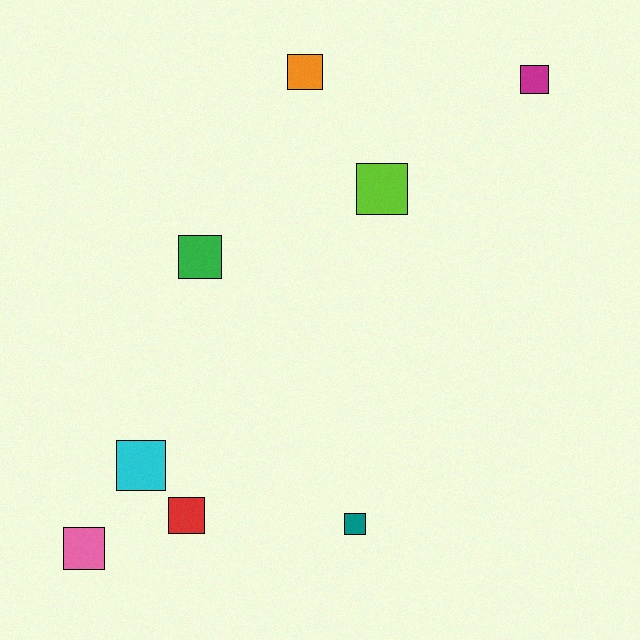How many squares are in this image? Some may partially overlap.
There are 8 squares.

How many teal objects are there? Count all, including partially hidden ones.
There is 1 teal object.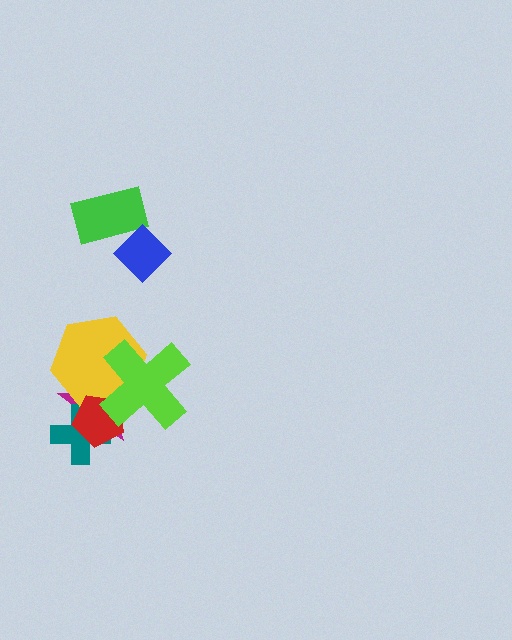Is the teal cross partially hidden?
Yes, it is partially covered by another shape.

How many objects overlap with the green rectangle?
1 object overlaps with the green rectangle.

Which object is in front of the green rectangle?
The blue diamond is in front of the green rectangle.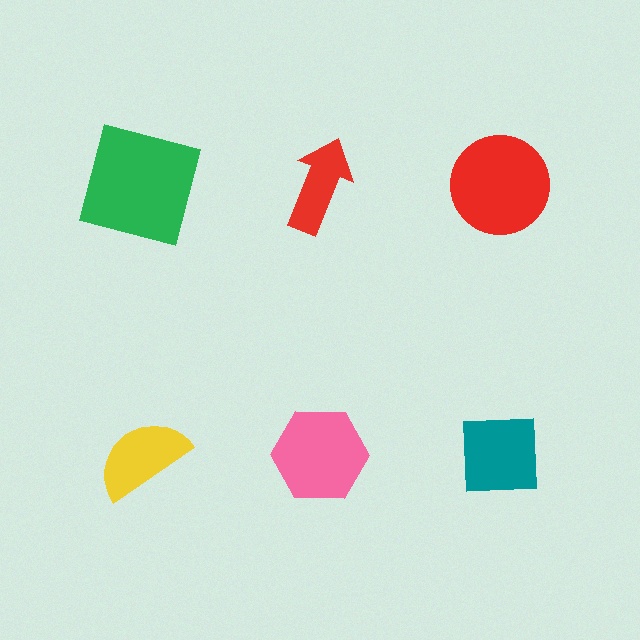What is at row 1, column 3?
A red circle.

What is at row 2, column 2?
A pink hexagon.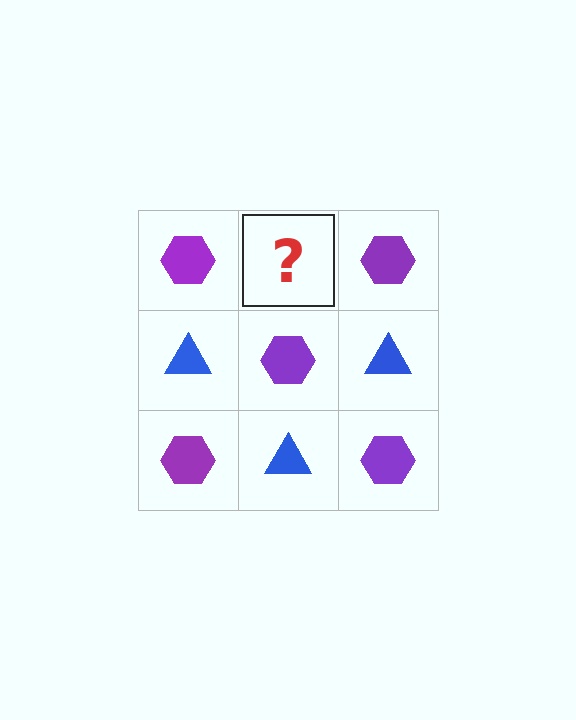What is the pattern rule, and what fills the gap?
The rule is that it alternates purple hexagon and blue triangle in a checkerboard pattern. The gap should be filled with a blue triangle.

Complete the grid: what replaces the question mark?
The question mark should be replaced with a blue triangle.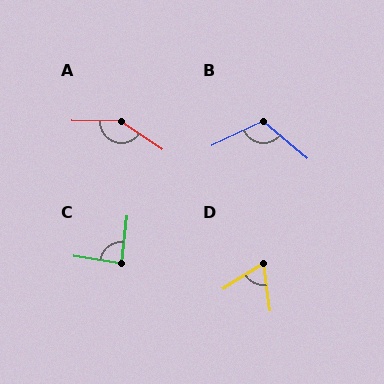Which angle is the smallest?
D, at approximately 65 degrees.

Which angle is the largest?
A, at approximately 146 degrees.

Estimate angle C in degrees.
Approximately 88 degrees.